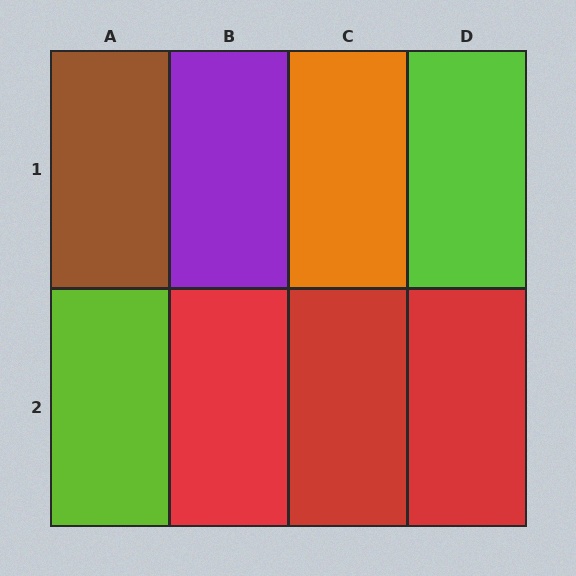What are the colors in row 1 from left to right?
Brown, purple, orange, lime.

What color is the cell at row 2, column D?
Red.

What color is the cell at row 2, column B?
Red.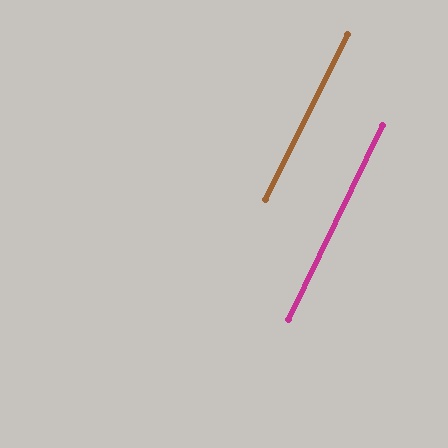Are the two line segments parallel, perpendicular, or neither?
Parallel — their directions differ by only 0.6°.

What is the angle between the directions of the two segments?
Approximately 1 degree.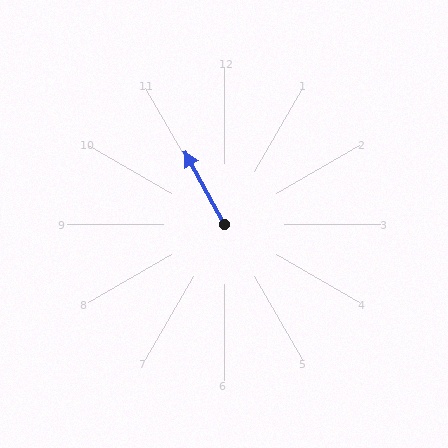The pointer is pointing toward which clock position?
Roughly 11 o'clock.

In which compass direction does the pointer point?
Northwest.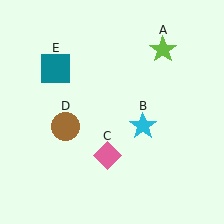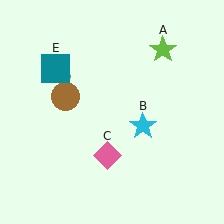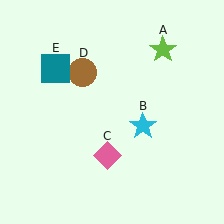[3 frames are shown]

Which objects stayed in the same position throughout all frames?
Lime star (object A) and cyan star (object B) and pink diamond (object C) and teal square (object E) remained stationary.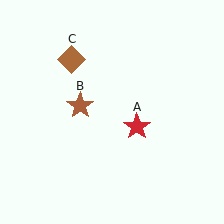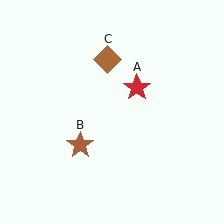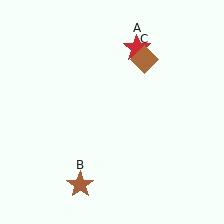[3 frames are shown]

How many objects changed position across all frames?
3 objects changed position: red star (object A), brown star (object B), brown diamond (object C).